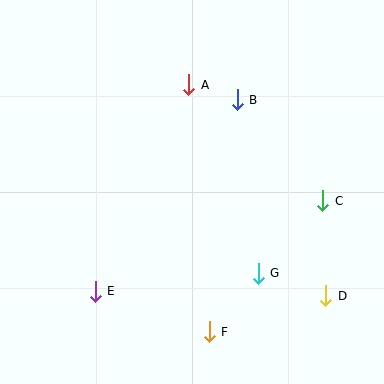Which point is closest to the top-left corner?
Point A is closest to the top-left corner.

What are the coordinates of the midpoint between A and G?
The midpoint between A and G is at (224, 179).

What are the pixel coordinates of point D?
Point D is at (326, 296).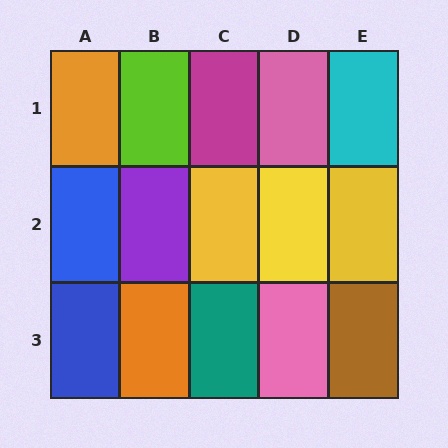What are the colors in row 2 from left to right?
Blue, purple, yellow, yellow, yellow.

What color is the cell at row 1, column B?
Lime.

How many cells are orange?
2 cells are orange.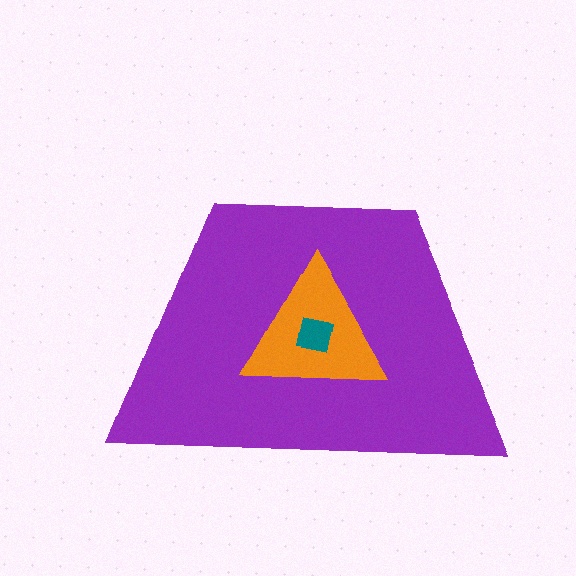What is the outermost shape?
The purple trapezoid.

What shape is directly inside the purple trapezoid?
The orange triangle.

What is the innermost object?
The teal square.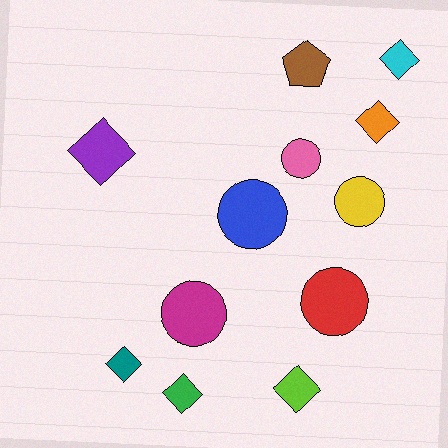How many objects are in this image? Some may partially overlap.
There are 12 objects.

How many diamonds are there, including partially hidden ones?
There are 6 diamonds.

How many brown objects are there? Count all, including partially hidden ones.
There is 1 brown object.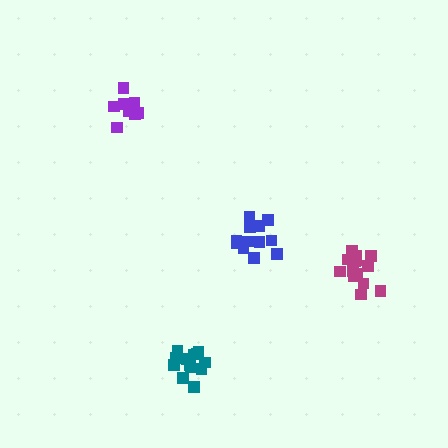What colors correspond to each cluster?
The clusters are colored: blue, magenta, teal, purple.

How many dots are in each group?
Group 1: 13 dots, Group 2: 14 dots, Group 3: 13 dots, Group 4: 10 dots (50 total).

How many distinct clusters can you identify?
There are 4 distinct clusters.